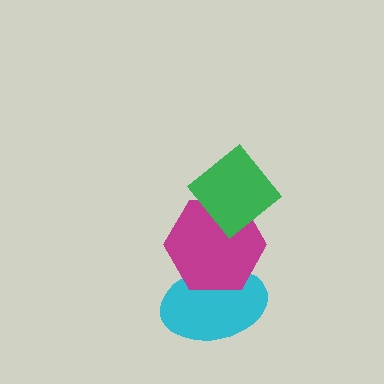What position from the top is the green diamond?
The green diamond is 1st from the top.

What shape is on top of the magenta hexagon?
The green diamond is on top of the magenta hexagon.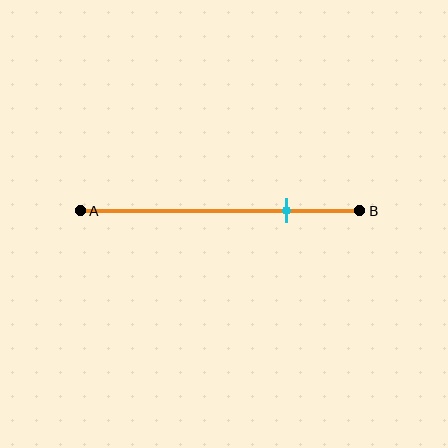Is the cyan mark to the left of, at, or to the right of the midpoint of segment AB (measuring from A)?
The cyan mark is to the right of the midpoint of segment AB.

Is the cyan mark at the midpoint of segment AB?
No, the mark is at about 75% from A, not at the 50% midpoint.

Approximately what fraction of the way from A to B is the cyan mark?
The cyan mark is approximately 75% of the way from A to B.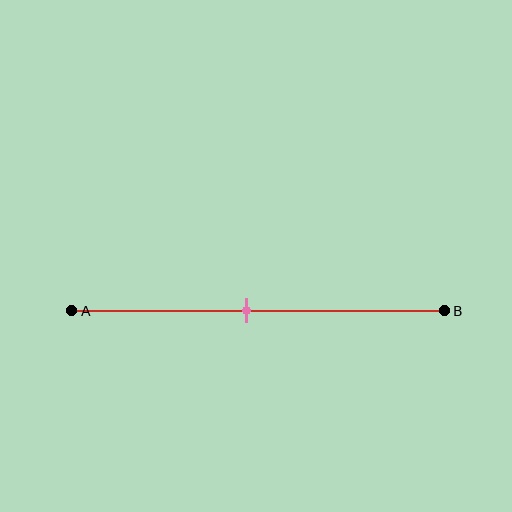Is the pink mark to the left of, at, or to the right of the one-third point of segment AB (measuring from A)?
The pink mark is to the right of the one-third point of segment AB.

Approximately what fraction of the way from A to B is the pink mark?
The pink mark is approximately 45% of the way from A to B.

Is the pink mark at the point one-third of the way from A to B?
No, the mark is at about 45% from A, not at the 33% one-third point.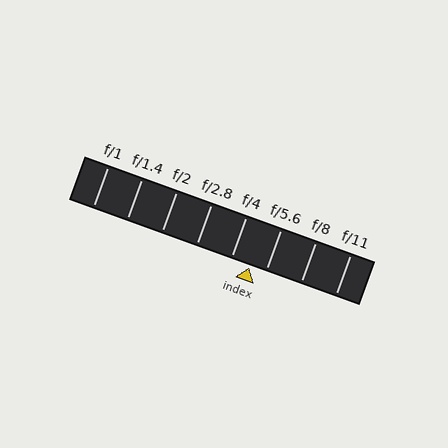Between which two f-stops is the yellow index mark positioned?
The index mark is between f/4 and f/5.6.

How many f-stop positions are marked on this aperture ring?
There are 8 f-stop positions marked.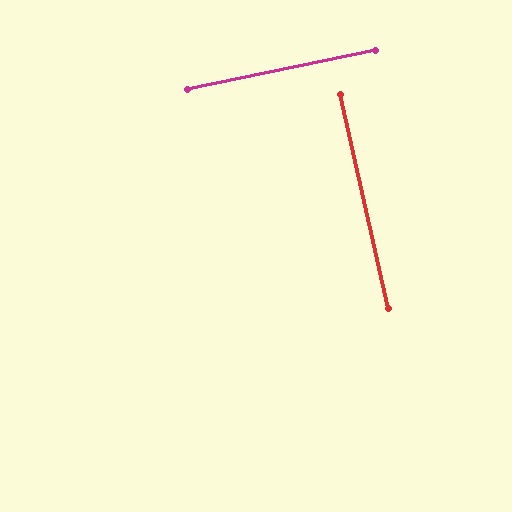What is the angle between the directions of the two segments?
Approximately 89 degrees.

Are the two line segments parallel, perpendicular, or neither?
Perpendicular — they meet at approximately 89°.